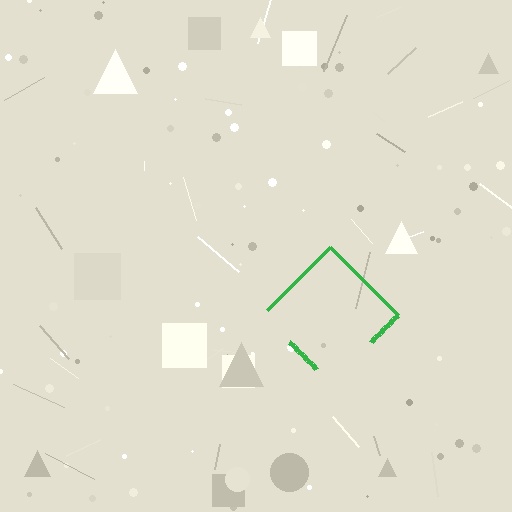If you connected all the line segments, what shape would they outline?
They would outline a diamond.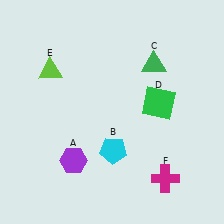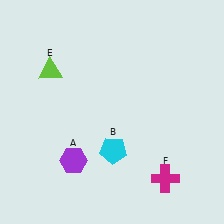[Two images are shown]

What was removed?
The green square (D), the green triangle (C) were removed in Image 2.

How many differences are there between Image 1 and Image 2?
There are 2 differences between the two images.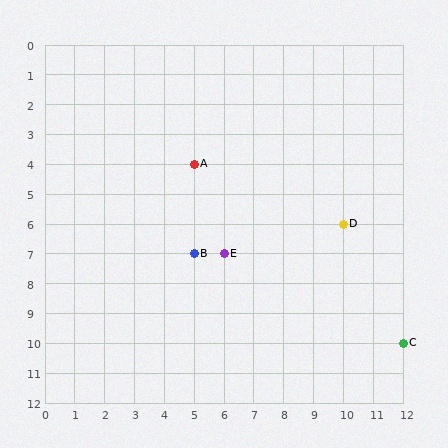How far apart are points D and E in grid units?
Points D and E are 4 columns and 1 row apart (about 4.1 grid units diagonally).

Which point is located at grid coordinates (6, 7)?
Point E is at (6, 7).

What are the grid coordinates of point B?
Point B is at grid coordinates (5, 7).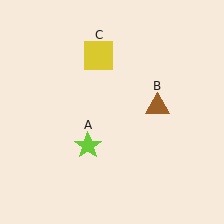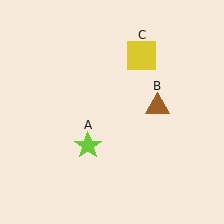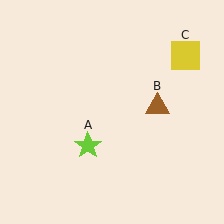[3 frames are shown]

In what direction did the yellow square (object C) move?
The yellow square (object C) moved right.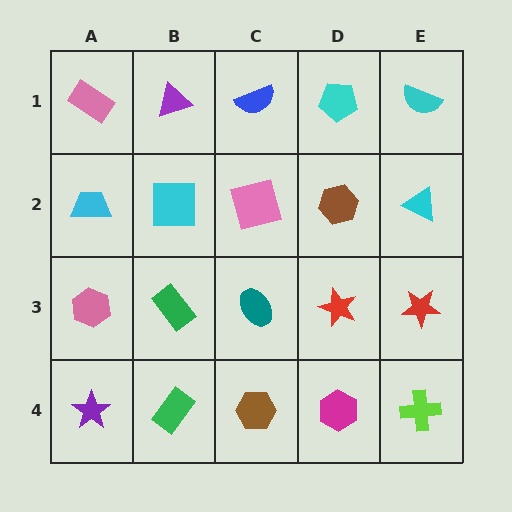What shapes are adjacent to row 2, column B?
A purple triangle (row 1, column B), a green rectangle (row 3, column B), a cyan trapezoid (row 2, column A), a pink square (row 2, column C).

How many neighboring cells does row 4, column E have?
2.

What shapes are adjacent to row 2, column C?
A blue semicircle (row 1, column C), a teal ellipse (row 3, column C), a cyan square (row 2, column B), a brown hexagon (row 2, column D).